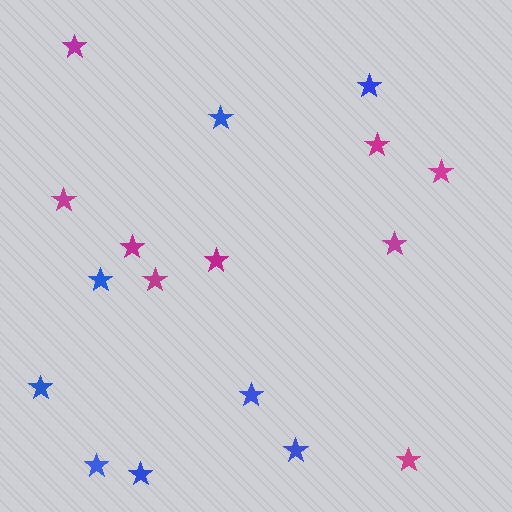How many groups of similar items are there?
There are 2 groups: one group of blue stars (8) and one group of magenta stars (9).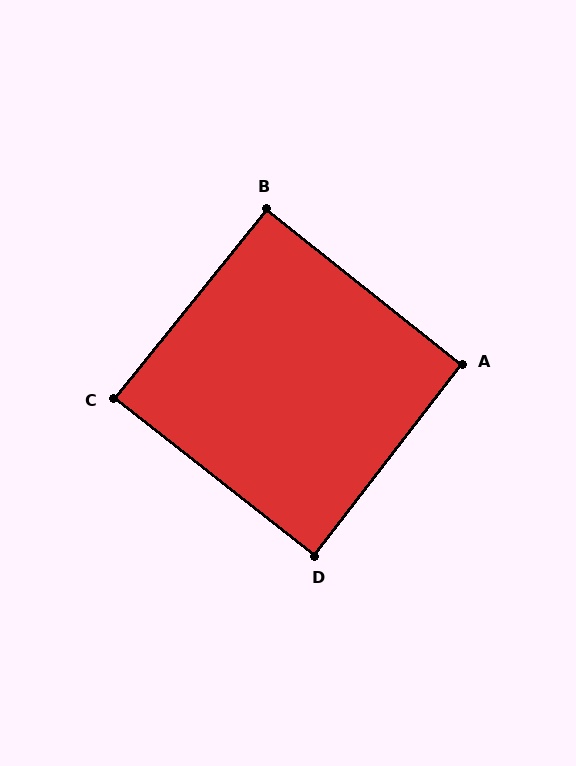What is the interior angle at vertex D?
Approximately 90 degrees (approximately right).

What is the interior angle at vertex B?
Approximately 90 degrees (approximately right).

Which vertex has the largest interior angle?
A, at approximately 91 degrees.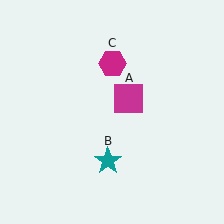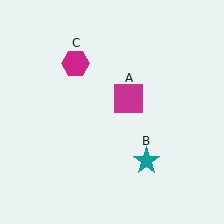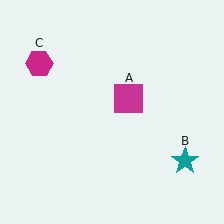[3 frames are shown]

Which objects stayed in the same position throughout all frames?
Magenta square (object A) remained stationary.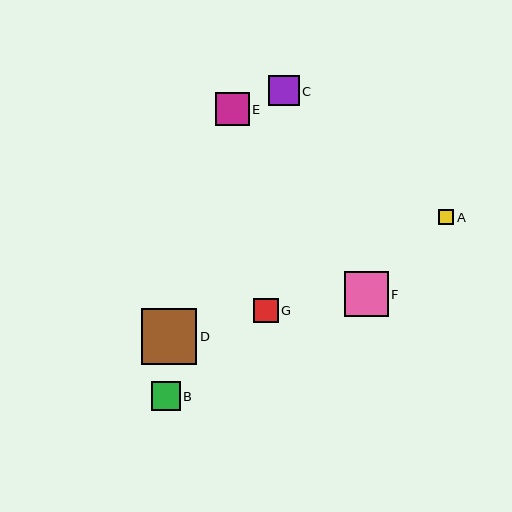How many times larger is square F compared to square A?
Square F is approximately 2.9 times the size of square A.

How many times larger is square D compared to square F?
Square D is approximately 1.3 times the size of square F.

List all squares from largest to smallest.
From largest to smallest: D, F, E, C, B, G, A.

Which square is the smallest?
Square A is the smallest with a size of approximately 15 pixels.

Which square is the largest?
Square D is the largest with a size of approximately 55 pixels.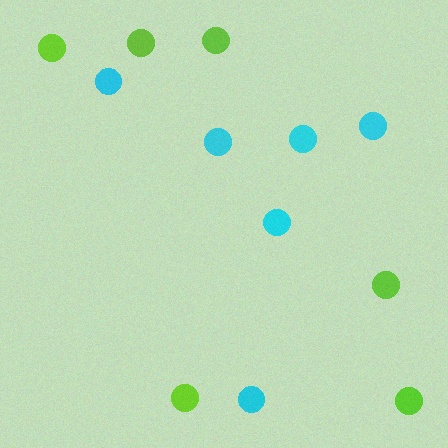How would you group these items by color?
There are 2 groups: one group of cyan circles (6) and one group of lime circles (6).